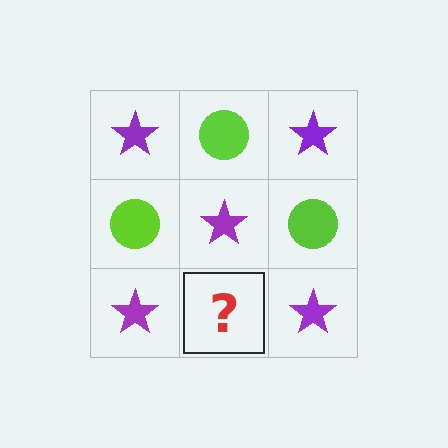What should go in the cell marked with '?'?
The missing cell should contain a lime circle.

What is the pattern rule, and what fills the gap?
The rule is that it alternates purple star and lime circle in a checkerboard pattern. The gap should be filled with a lime circle.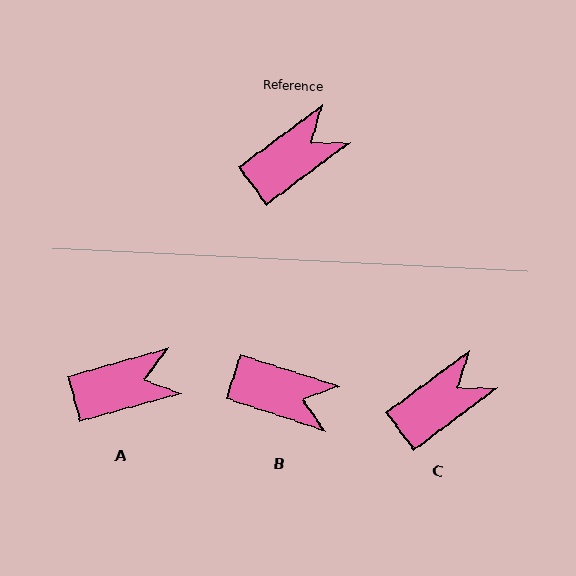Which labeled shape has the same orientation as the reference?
C.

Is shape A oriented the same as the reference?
No, it is off by about 21 degrees.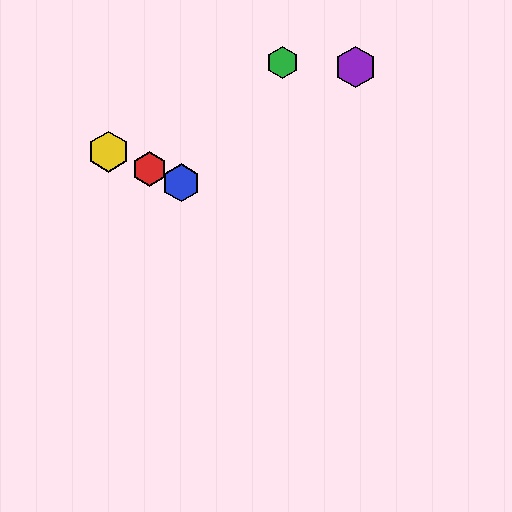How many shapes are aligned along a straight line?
3 shapes (the red hexagon, the blue hexagon, the yellow hexagon) are aligned along a straight line.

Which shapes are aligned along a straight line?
The red hexagon, the blue hexagon, the yellow hexagon are aligned along a straight line.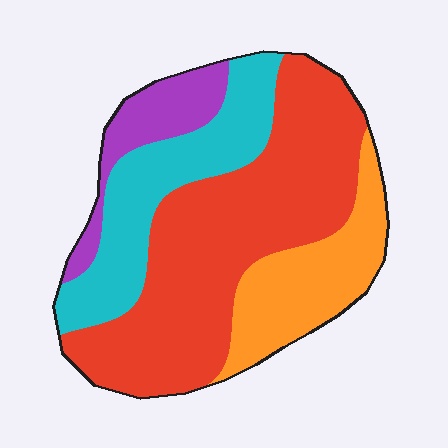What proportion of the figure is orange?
Orange takes up about one fifth (1/5) of the figure.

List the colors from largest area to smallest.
From largest to smallest: red, cyan, orange, purple.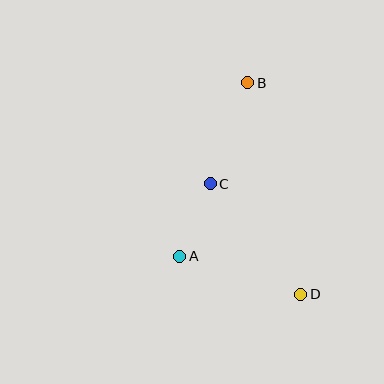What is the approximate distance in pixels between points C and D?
The distance between C and D is approximately 143 pixels.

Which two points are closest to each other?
Points A and C are closest to each other.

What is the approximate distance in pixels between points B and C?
The distance between B and C is approximately 108 pixels.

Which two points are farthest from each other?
Points B and D are farthest from each other.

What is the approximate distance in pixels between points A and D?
The distance between A and D is approximately 127 pixels.